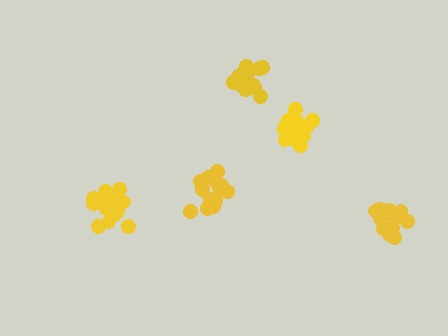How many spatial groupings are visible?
There are 5 spatial groupings.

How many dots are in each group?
Group 1: 17 dots, Group 2: 17 dots, Group 3: 15 dots, Group 4: 15 dots, Group 5: 16 dots (80 total).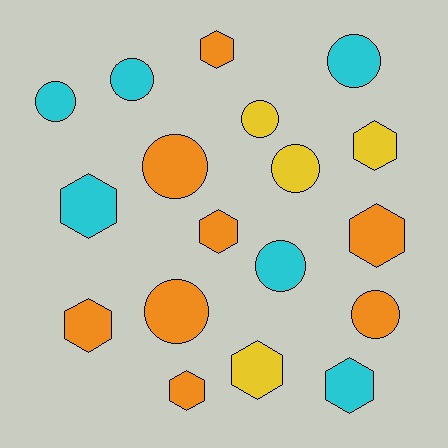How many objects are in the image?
There are 18 objects.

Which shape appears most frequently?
Circle, with 9 objects.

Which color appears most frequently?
Orange, with 8 objects.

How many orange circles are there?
There are 3 orange circles.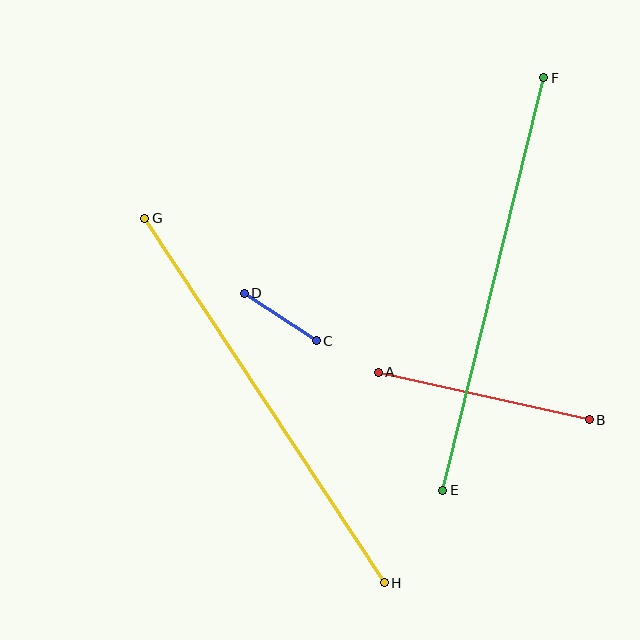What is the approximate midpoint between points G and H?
The midpoint is at approximately (264, 401) pixels.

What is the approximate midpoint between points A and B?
The midpoint is at approximately (484, 396) pixels.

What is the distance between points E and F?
The distance is approximately 425 pixels.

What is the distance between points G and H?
The distance is approximately 436 pixels.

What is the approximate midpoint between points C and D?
The midpoint is at approximately (280, 317) pixels.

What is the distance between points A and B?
The distance is approximately 217 pixels.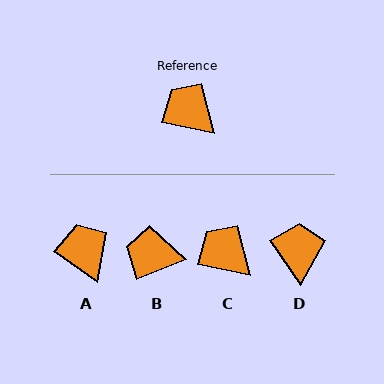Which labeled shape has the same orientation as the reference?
C.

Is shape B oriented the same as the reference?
No, it is off by about 33 degrees.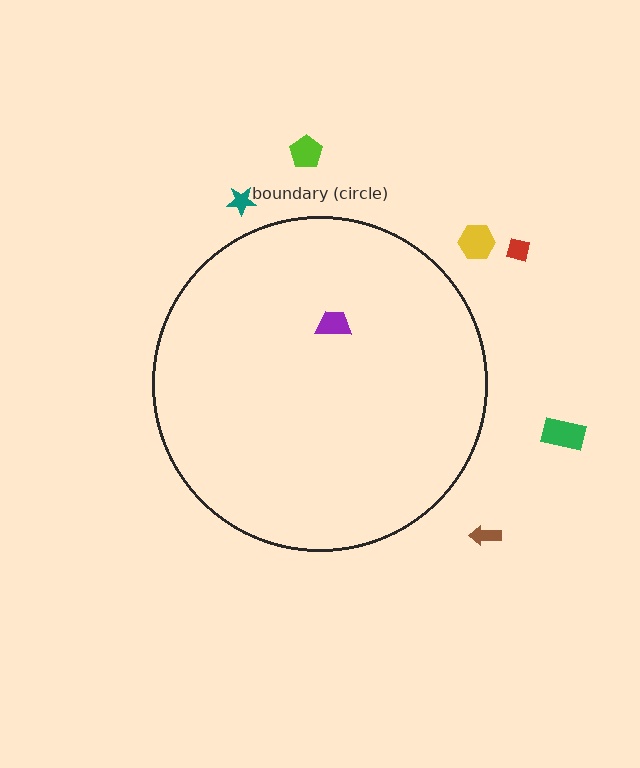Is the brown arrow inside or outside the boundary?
Outside.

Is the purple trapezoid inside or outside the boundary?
Inside.